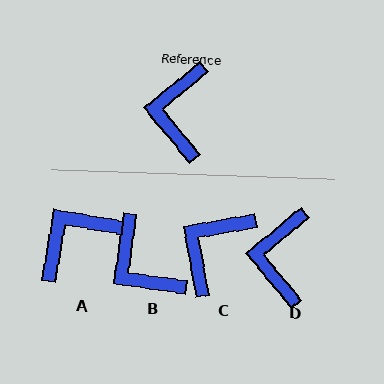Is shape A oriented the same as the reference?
No, it is off by about 50 degrees.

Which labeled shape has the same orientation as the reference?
D.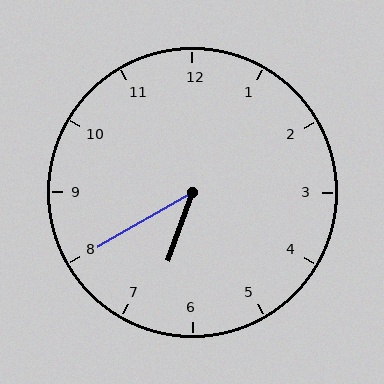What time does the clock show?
6:40.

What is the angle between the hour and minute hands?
Approximately 40 degrees.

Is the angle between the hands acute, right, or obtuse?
It is acute.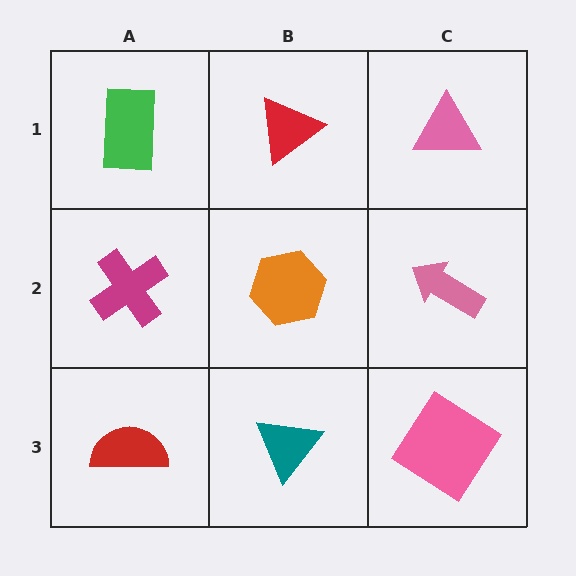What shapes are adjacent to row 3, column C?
A pink arrow (row 2, column C), a teal triangle (row 3, column B).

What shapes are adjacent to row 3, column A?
A magenta cross (row 2, column A), a teal triangle (row 3, column B).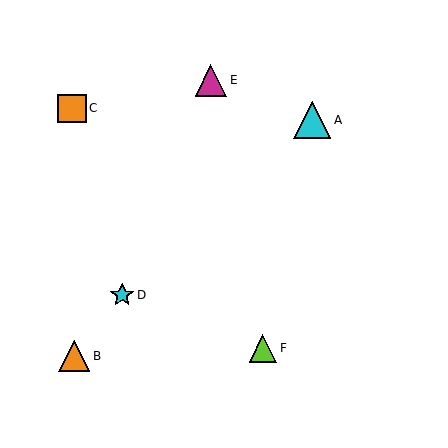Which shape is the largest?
The cyan triangle (labeled A) is the largest.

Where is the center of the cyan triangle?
The center of the cyan triangle is at (312, 120).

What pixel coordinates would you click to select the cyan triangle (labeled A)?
Click at (312, 120) to select the cyan triangle A.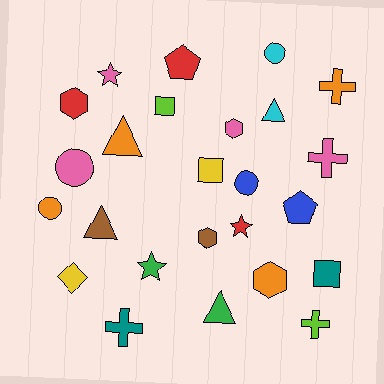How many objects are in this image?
There are 25 objects.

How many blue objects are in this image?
There are 2 blue objects.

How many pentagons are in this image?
There are 2 pentagons.